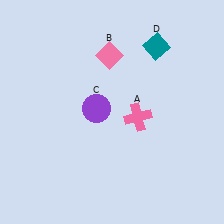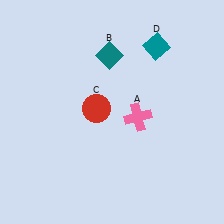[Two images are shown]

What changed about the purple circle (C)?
In Image 1, C is purple. In Image 2, it changed to red.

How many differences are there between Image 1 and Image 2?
There are 2 differences between the two images.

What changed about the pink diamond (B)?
In Image 1, B is pink. In Image 2, it changed to teal.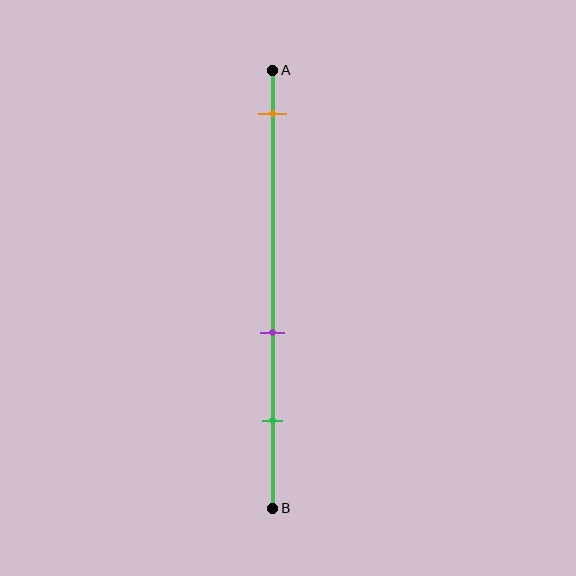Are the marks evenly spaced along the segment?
No, the marks are not evenly spaced.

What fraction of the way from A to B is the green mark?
The green mark is approximately 80% (0.8) of the way from A to B.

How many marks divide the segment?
There are 3 marks dividing the segment.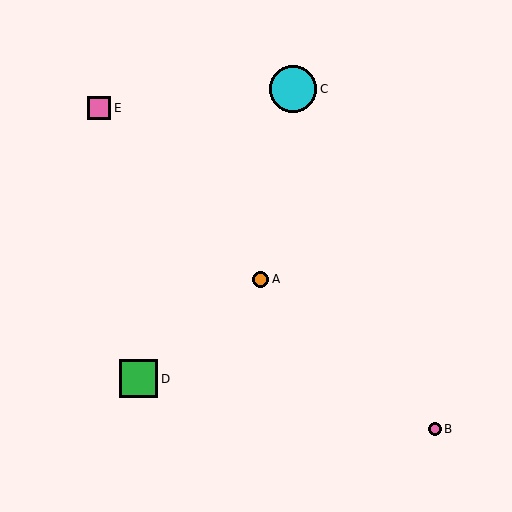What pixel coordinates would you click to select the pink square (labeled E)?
Click at (99, 108) to select the pink square E.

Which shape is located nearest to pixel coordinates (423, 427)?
The pink circle (labeled B) at (435, 429) is nearest to that location.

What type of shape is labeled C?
Shape C is a cyan circle.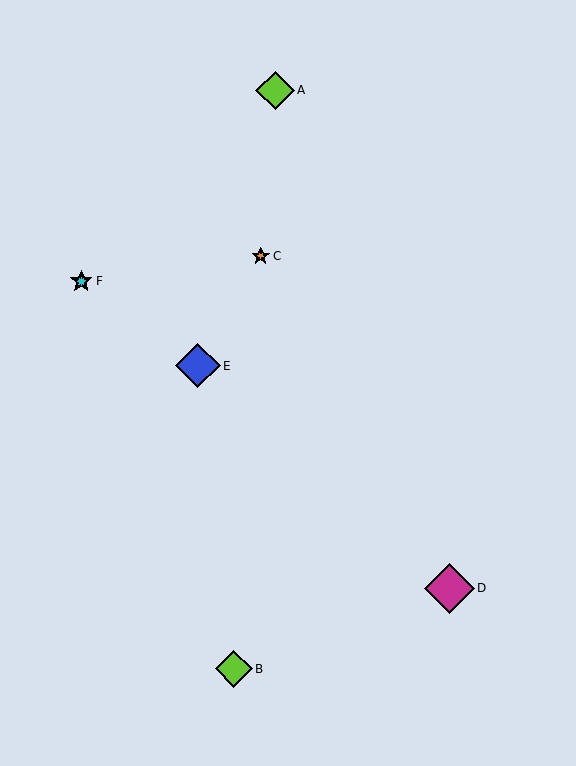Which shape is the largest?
The magenta diamond (labeled D) is the largest.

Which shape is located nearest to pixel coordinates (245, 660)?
The lime diamond (labeled B) at (234, 669) is nearest to that location.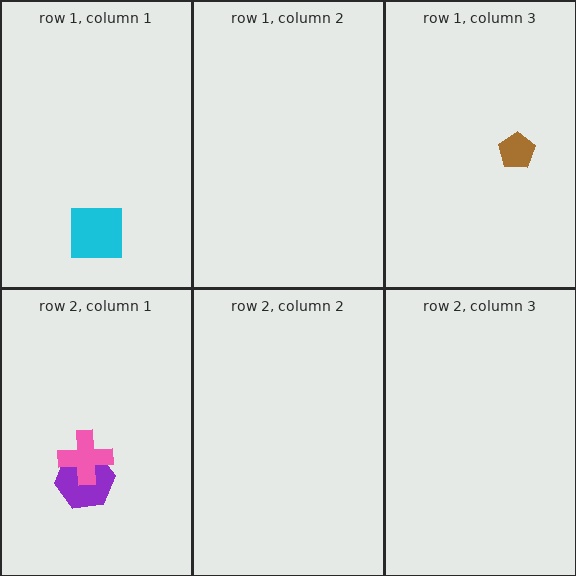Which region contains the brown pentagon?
The row 1, column 3 region.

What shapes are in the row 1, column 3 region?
The brown pentagon.